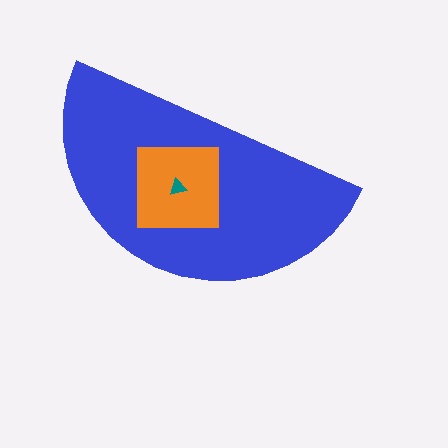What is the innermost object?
The teal triangle.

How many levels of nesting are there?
3.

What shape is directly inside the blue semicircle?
The orange square.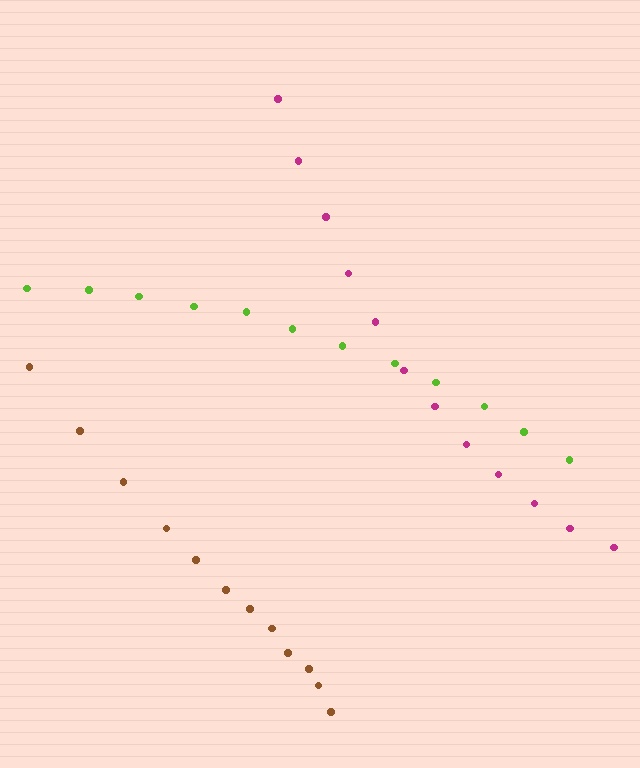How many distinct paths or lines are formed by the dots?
There are 3 distinct paths.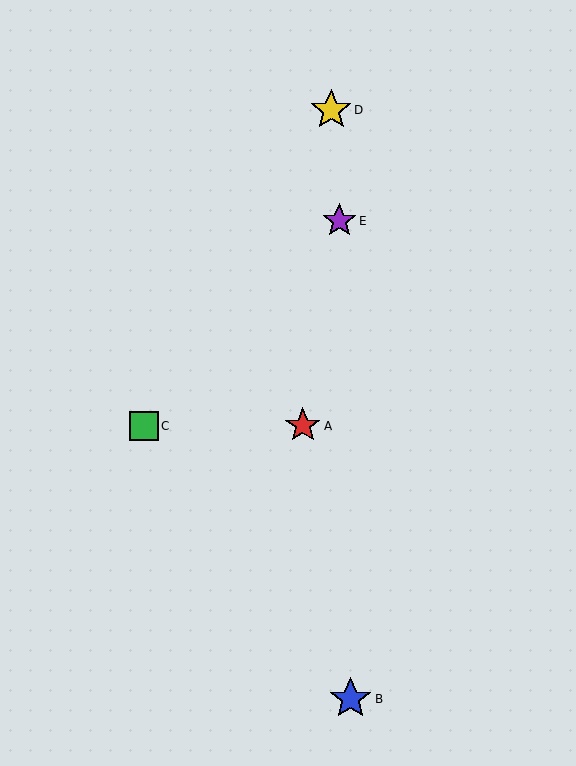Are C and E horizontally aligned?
No, C is at y≈426 and E is at y≈221.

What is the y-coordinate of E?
Object E is at y≈221.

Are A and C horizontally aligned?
Yes, both are at y≈426.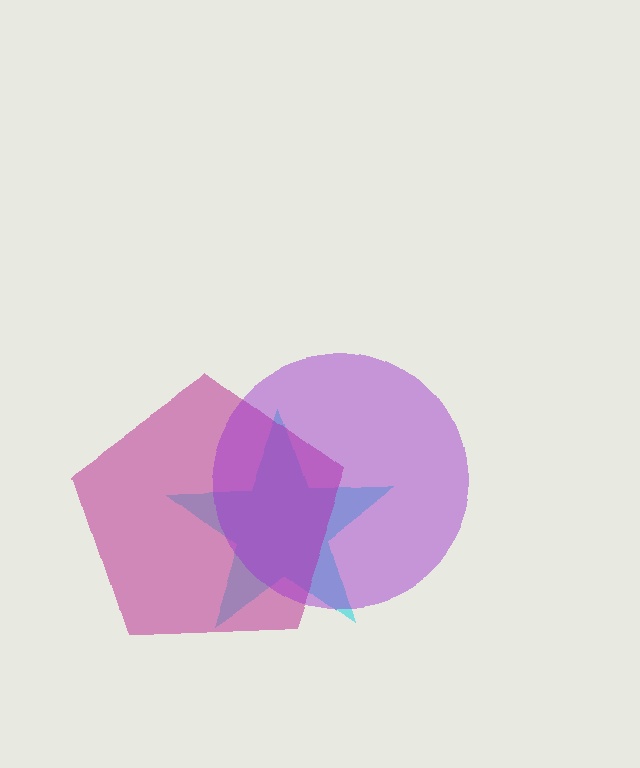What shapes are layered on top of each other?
The layered shapes are: a cyan star, a magenta pentagon, a purple circle.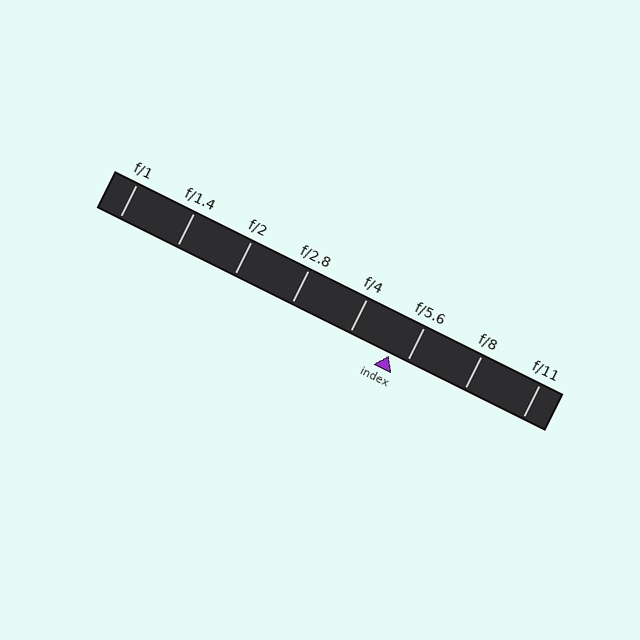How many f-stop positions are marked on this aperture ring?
There are 8 f-stop positions marked.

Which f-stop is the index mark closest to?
The index mark is closest to f/5.6.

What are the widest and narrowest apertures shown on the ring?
The widest aperture shown is f/1 and the narrowest is f/11.